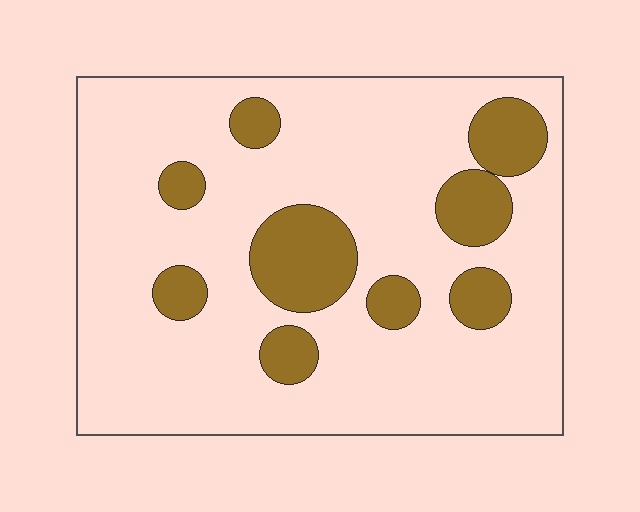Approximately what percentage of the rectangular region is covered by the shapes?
Approximately 20%.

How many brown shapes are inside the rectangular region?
9.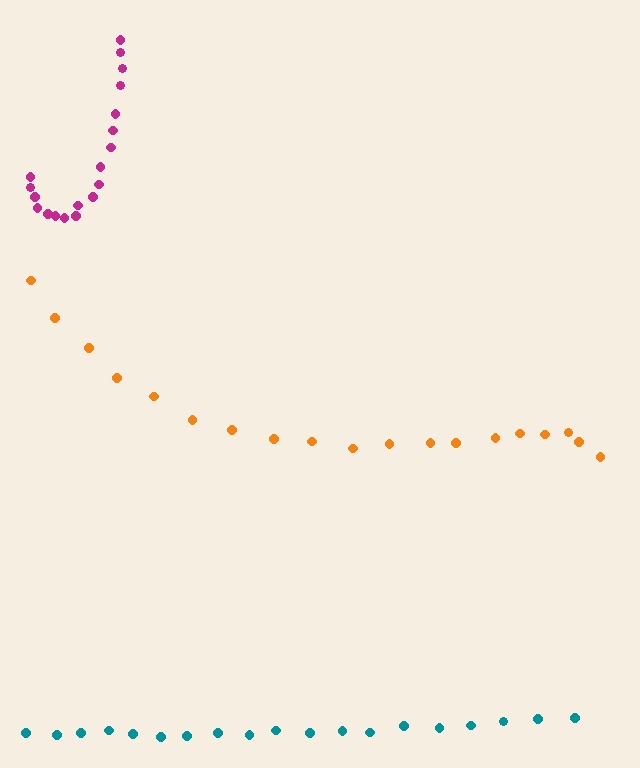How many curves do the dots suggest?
There are 3 distinct paths.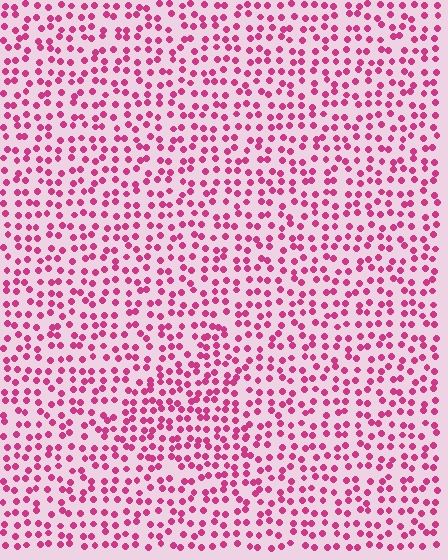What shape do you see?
I see a triangle.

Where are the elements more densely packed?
The elements are more densely packed inside the triangle boundary.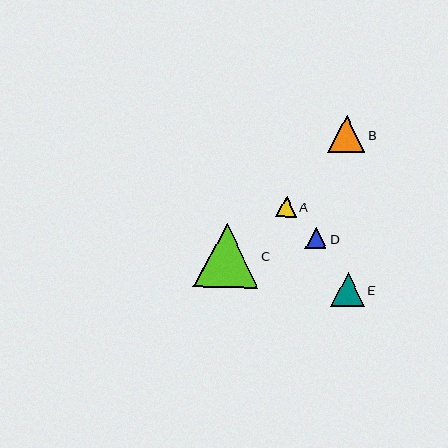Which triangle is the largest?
Triangle C is the largest with a size of approximately 65 pixels.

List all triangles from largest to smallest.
From largest to smallest: C, B, E, D, A.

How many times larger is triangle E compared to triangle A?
Triangle E is approximately 1.7 times the size of triangle A.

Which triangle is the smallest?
Triangle A is the smallest with a size of approximately 21 pixels.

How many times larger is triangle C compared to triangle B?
Triangle C is approximately 1.8 times the size of triangle B.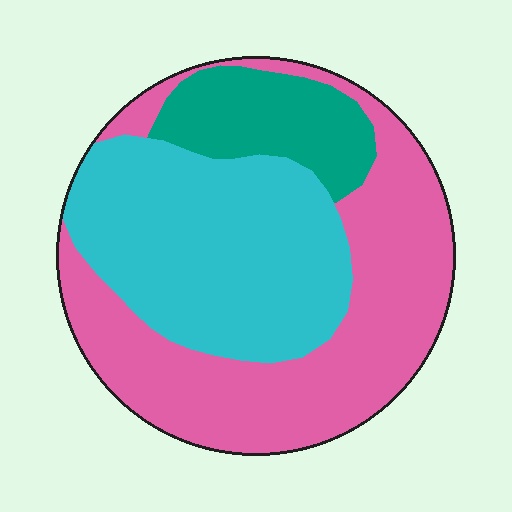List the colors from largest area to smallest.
From largest to smallest: pink, cyan, teal.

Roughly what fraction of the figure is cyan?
Cyan covers about 40% of the figure.